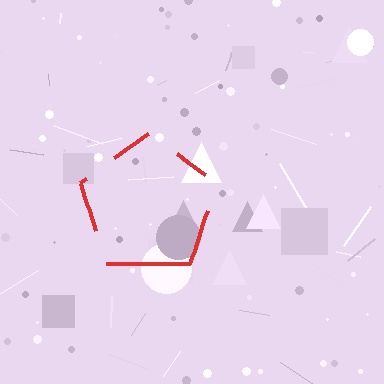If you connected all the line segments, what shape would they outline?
They would outline a pentagon.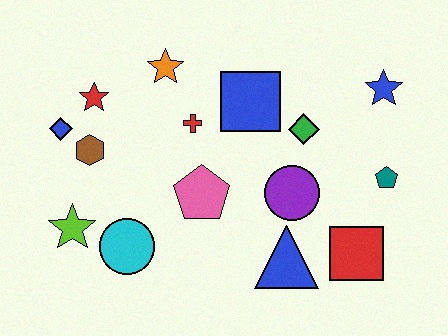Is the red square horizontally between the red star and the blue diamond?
No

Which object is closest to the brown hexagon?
The blue diamond is closest to the brown hexagon.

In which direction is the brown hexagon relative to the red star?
The brown hexagon is below the red star.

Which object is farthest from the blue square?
The lime star is farthest from the blue square.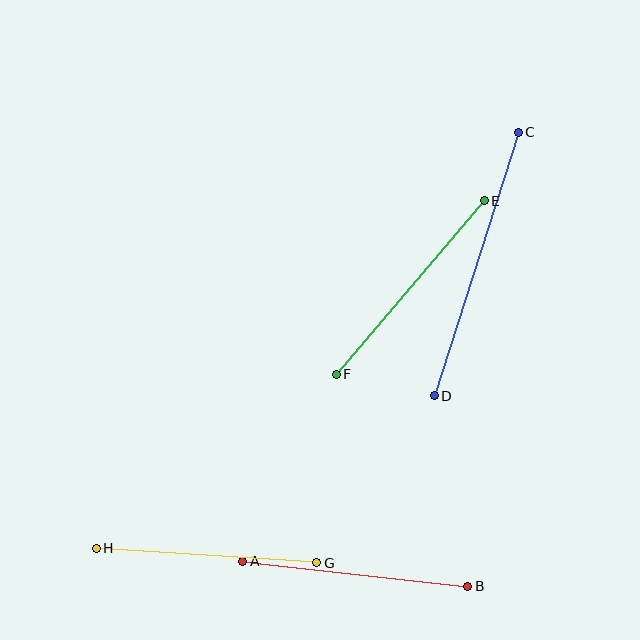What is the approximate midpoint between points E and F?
The midpoint is at approximately (410, 288) pixels.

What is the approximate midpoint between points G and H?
The midpoint is at approximately (206, 555) pixels.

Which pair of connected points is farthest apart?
Points C and D are farthest apart.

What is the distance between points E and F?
The distance is approximately 228 pixels.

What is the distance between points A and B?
The distance is approximately 226 pixels.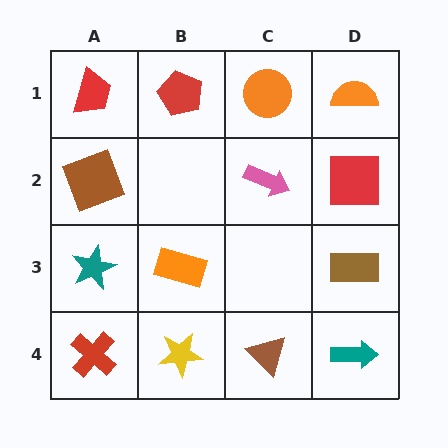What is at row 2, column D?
A red square.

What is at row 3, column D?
A brown rectangle.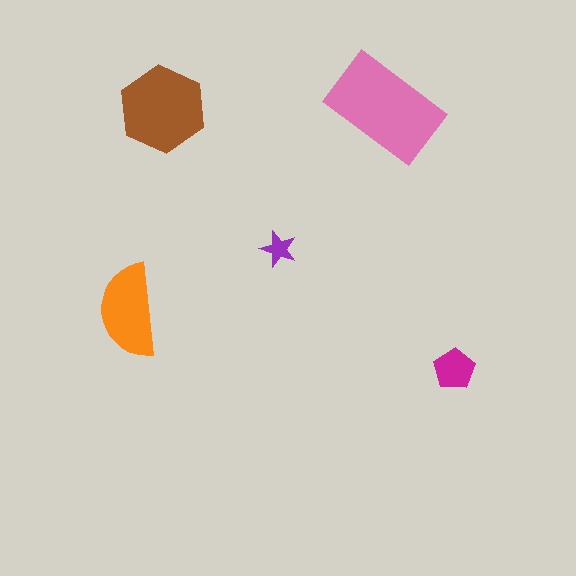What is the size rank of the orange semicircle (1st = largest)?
3rd.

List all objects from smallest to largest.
The purple star, the magenta pentagon, the orange semicircle, the brown hexagon, the pink rectangle.